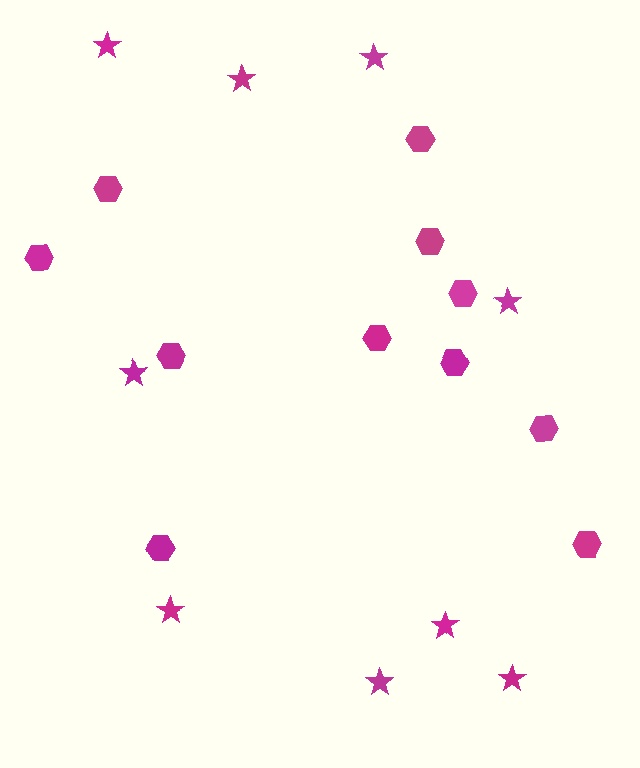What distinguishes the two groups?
There are 2 groups: one group of stars (9) and one group of hexagons (11).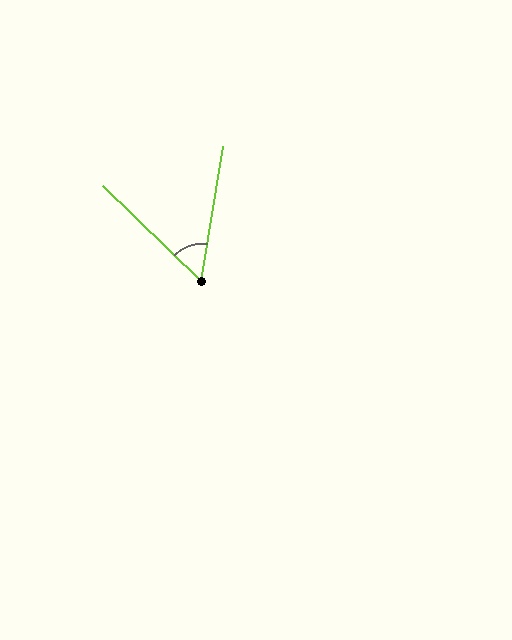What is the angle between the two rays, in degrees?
Approximately 55 degrees.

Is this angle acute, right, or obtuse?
It is acute.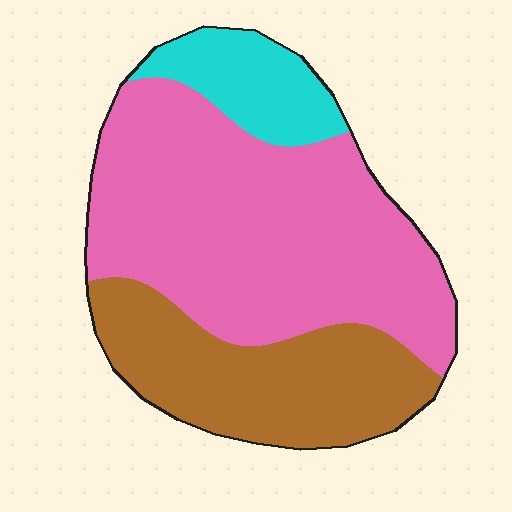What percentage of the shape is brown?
Brown covers about 30% of the shape.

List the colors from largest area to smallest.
From largest to smallest: pink, brown, cyan.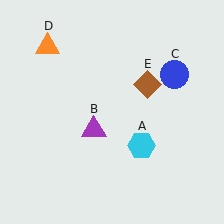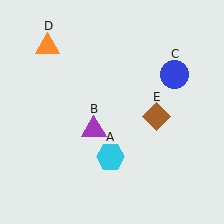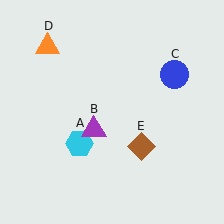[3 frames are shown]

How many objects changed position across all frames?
2 objects changed position: cyan hexagon (object A), brown diamond (object E).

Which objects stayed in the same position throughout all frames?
Purple triangle (object B) and blue circle (object C) and orange triangle (object D) remained stationary.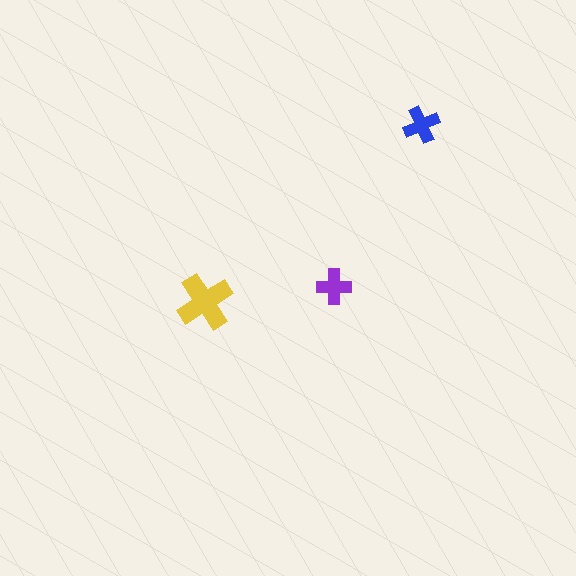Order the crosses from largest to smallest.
the yellow one, the blue one, the purple one.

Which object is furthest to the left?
The yellow cross is leftmost.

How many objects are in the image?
There are 3 objects in the image.